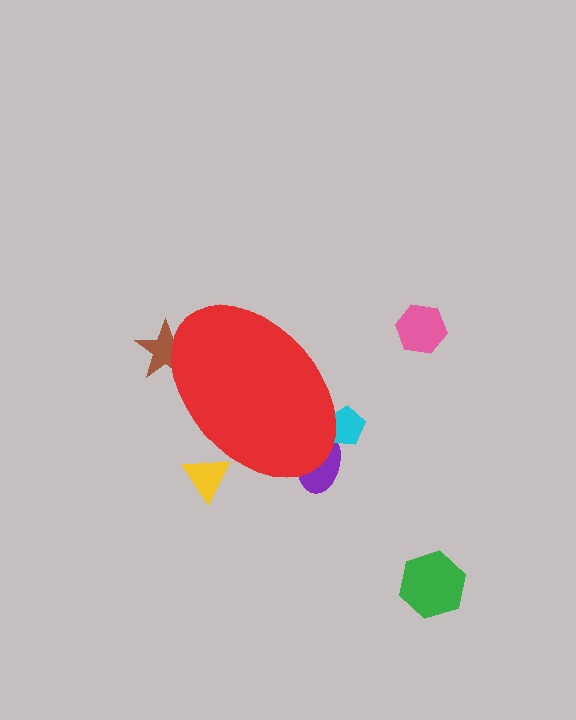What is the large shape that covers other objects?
A red ellipse.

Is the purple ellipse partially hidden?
Yes, the purple ellipse is partially hidden behind the red ellipse.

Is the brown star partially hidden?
Yes, the brown star is partially hidden behind the red ellipse.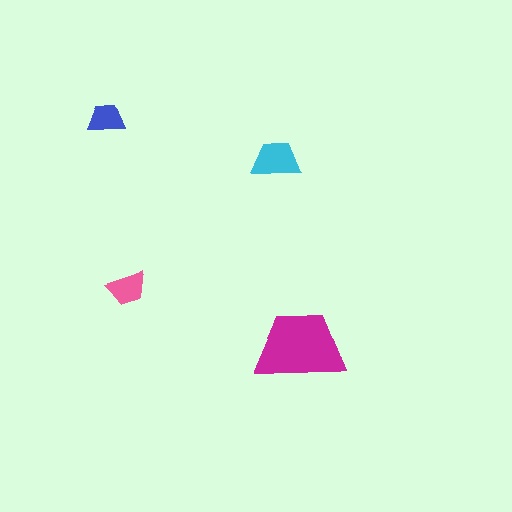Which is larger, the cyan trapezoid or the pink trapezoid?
The cyan one.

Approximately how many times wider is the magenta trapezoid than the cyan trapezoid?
About 2 times wider.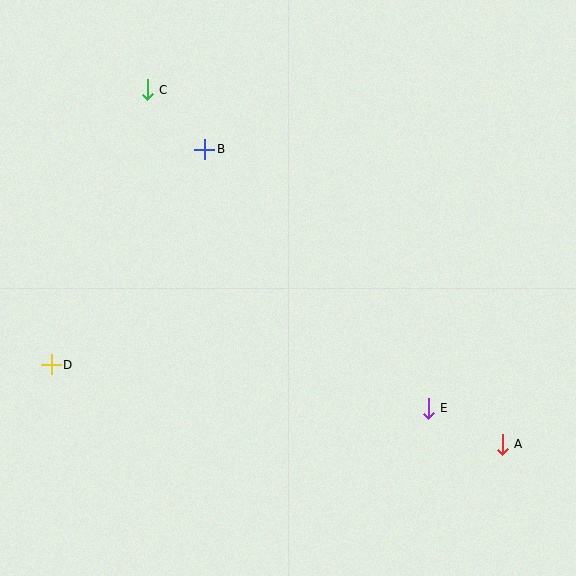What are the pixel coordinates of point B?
Point B is at (205, 149).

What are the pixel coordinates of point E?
Point E is at (428, 408).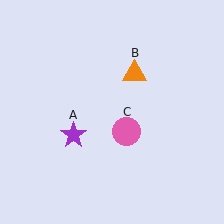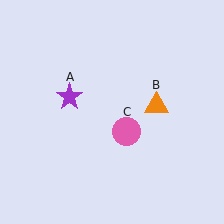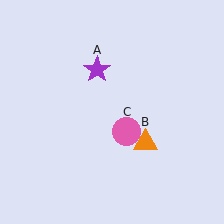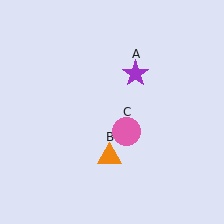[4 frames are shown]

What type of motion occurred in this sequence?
The purple star (object A), orange triangle (object B) rotated clockwise around the center of the scene.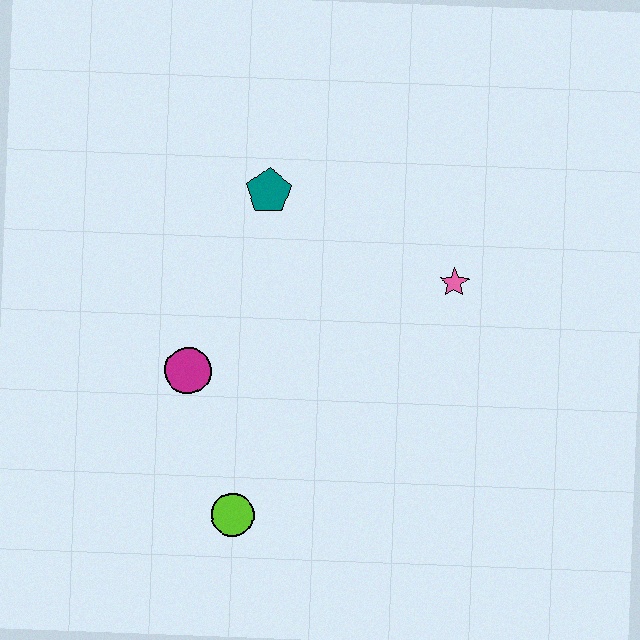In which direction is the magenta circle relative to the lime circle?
The magenta circle is above the lime circle.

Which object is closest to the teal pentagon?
The magenta circle is closest to the teal pentagon.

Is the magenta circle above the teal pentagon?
No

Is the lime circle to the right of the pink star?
No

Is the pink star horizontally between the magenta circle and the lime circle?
No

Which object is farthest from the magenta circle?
The pink star is farthest from the magenta circle.